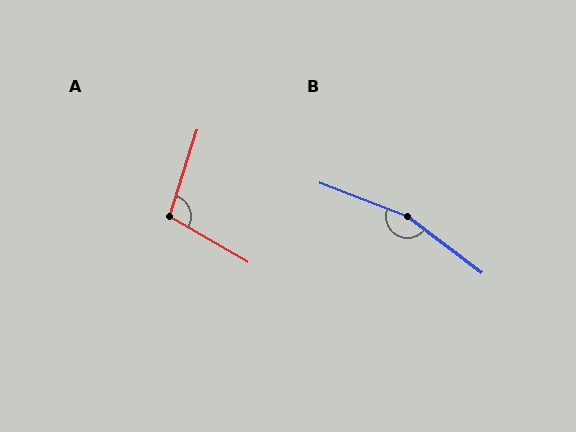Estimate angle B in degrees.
Approximately 163 degrees.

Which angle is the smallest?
A, at approximately 102 degrees.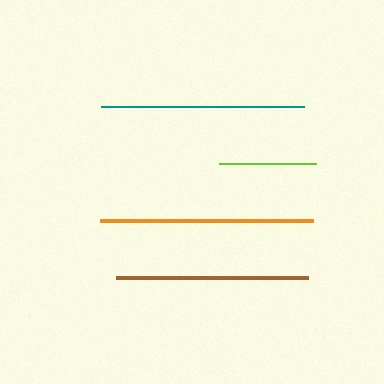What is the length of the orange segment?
The orange segment is approximately 212 pixels long.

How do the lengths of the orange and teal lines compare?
The orange and teal lines are approximately the same length.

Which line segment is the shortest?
The lime line is the shortest at approximately 97 pixels.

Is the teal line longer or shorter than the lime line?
The teal line is longer than the lime line.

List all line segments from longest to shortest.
From longest to shortest: orange, teal, brown, lime.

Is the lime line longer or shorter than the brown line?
The brown line is longer than the lime line.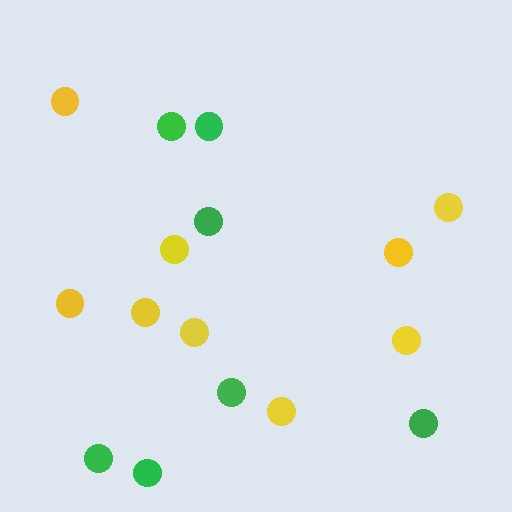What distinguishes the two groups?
There are 2 groups: one group of yellow circles (9) and one group of green circles (7).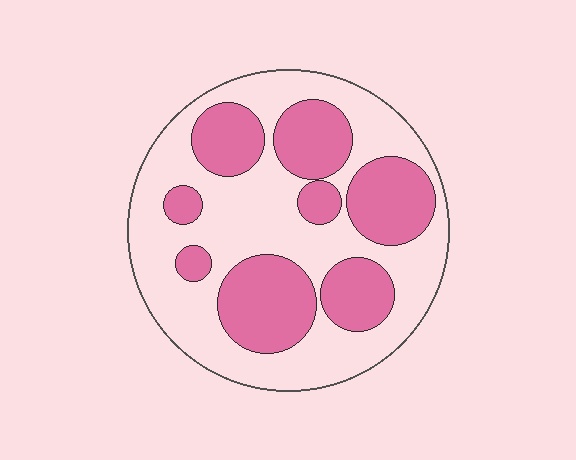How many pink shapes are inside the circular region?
8.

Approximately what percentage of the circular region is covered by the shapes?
Approximately 40%.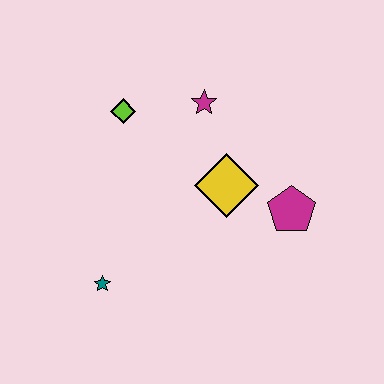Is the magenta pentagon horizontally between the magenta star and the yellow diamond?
No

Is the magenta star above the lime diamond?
Yes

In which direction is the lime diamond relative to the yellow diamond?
The lime diamond is to the left of the yellow diamond.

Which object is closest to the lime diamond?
The magenta star is closest to the lime diamond.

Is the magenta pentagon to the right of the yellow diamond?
Yes